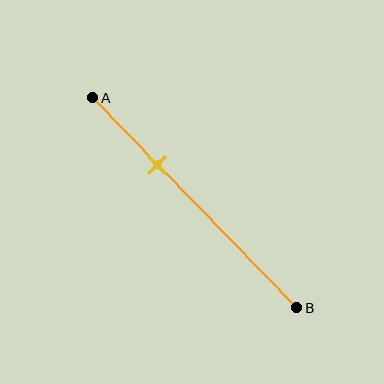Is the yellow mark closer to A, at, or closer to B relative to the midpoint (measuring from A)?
The yellow mark is closer to point A than the midpoint of segment AB.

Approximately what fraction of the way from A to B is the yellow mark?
The yellow mark is approximately 30% of the way from A to B.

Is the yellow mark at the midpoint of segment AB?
No, the mark is at about 30% from A, not at the 50% midpoint.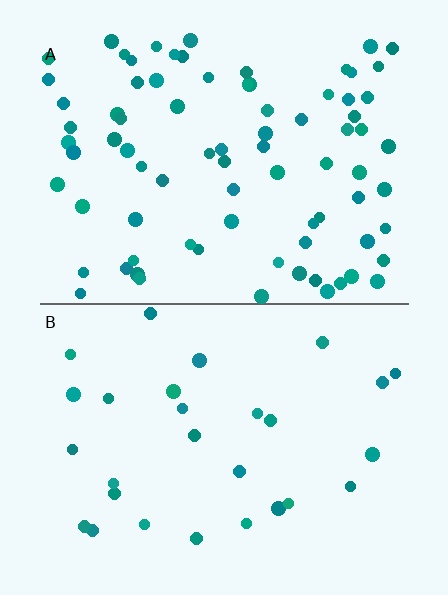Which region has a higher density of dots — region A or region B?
A (the top).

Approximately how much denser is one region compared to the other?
Approximately 2.8× — region A over region B.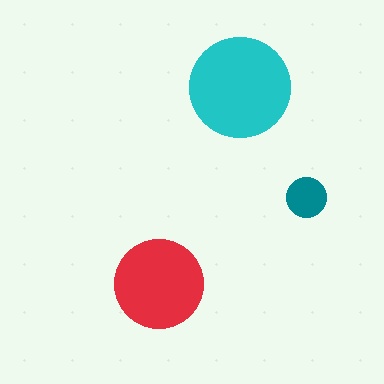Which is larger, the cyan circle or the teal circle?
The cyan one.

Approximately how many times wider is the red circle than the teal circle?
About 2 times wider.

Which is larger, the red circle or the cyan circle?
The cyan one.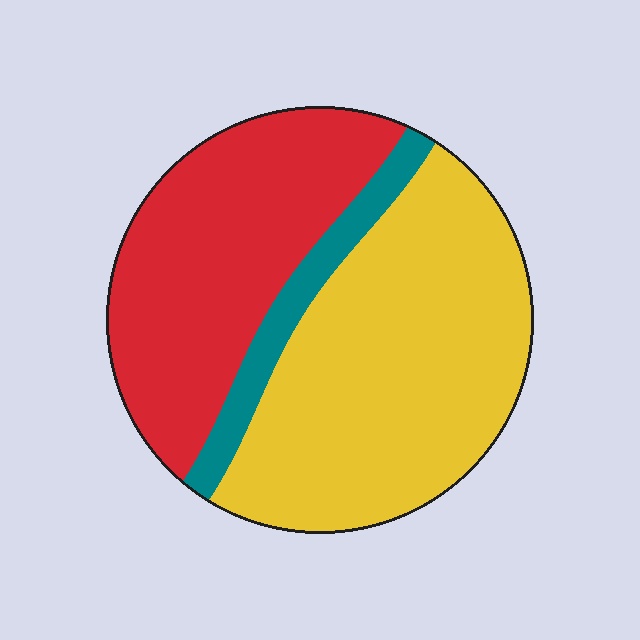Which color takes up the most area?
Yellow, at roughly 50%.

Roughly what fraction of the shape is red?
Red covers roughly 40% of the shape.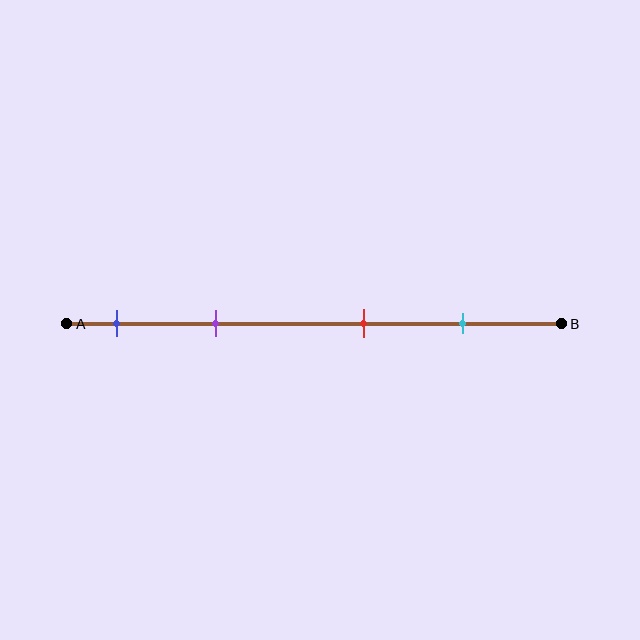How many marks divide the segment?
There are 4 marks dividing the segment.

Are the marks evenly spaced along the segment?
No, the marks are not evenly spaced.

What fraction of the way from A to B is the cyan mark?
The cyan mark is approximately 80% (0.8) of the way from A to B.